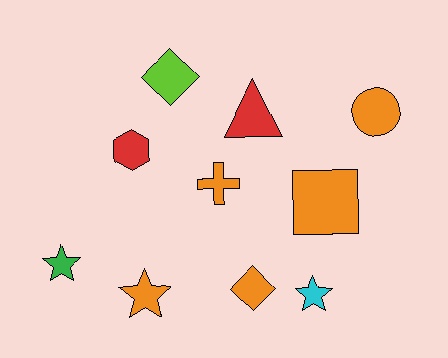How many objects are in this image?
There are 10 objects.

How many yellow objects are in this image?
There are no yellow objects.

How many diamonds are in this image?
There are 2 diamonds.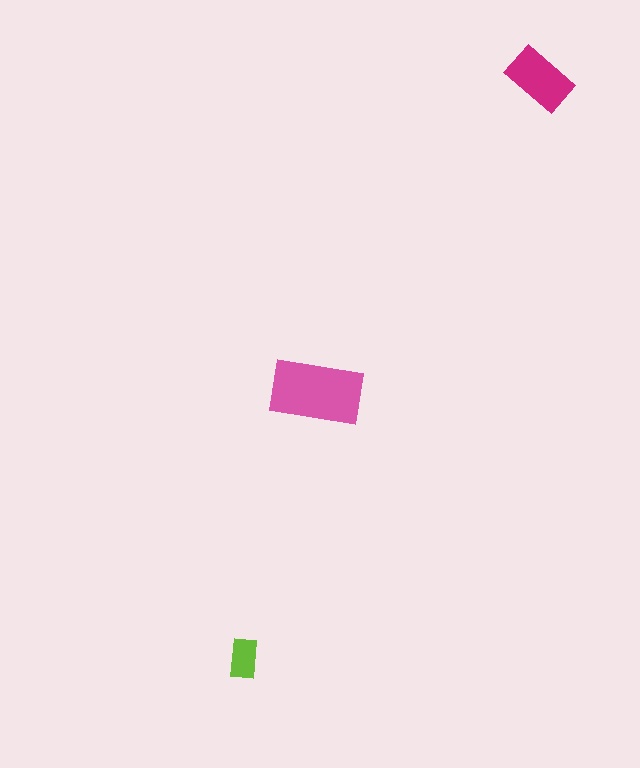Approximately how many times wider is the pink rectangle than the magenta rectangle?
About 1.5 times wider.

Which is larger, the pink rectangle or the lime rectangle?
The pink one.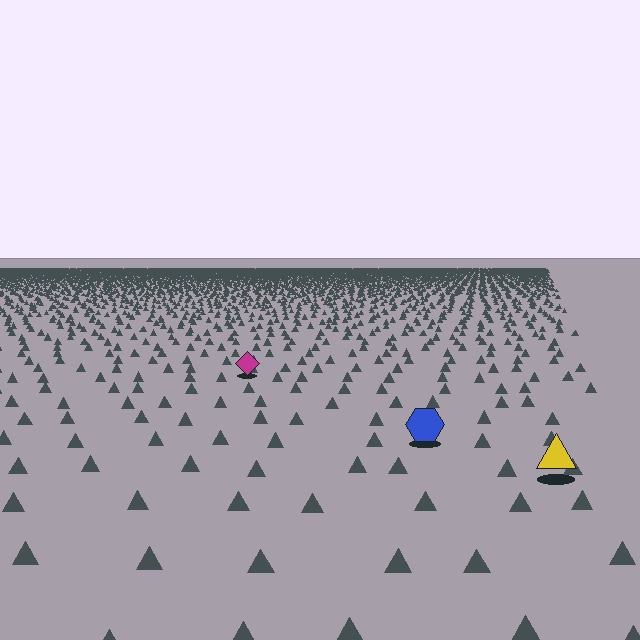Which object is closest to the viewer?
The yellow triangle is closest. The texture marks near it are larger and more spread out.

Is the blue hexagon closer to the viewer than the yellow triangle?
No. The yellow triangle is closer — you can tell from the texture gradient: the ground texture is coarser near it.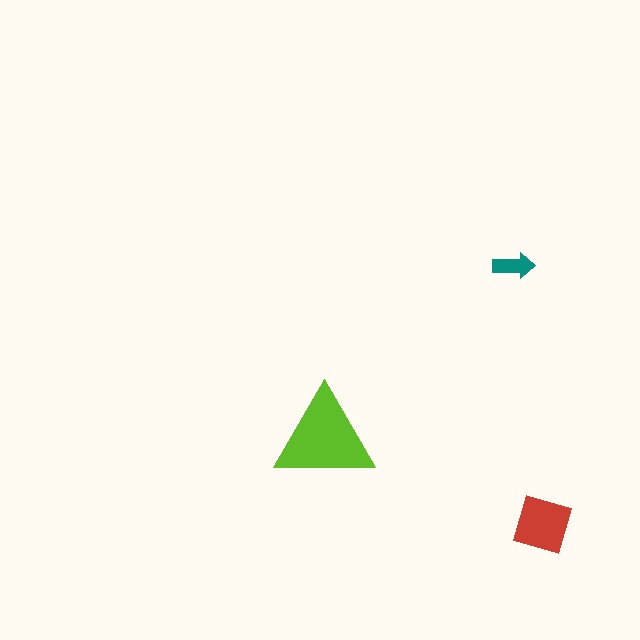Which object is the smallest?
The teal arrow.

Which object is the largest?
The lime triangle.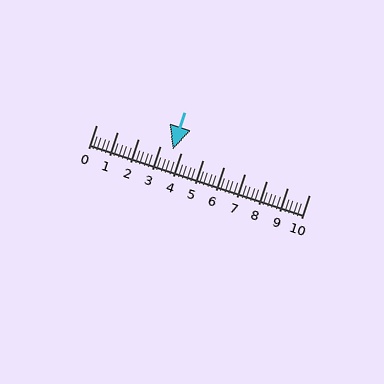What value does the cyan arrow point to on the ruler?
The cyan arrow points to approximately 3.6.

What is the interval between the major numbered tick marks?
The major tick marks are spaced 1 units apart.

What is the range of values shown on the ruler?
The ruler shows values from 0 to 10.